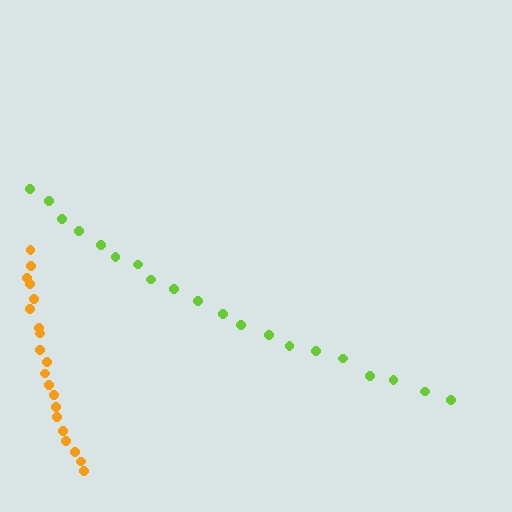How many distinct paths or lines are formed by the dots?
There are 2 distinct paths.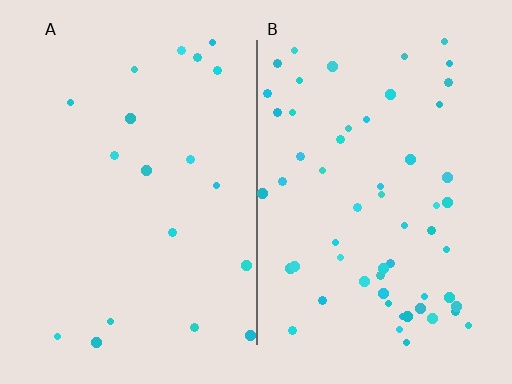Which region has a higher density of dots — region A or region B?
B (the right).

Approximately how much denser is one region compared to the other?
Approximately 3.0× — region B over region A.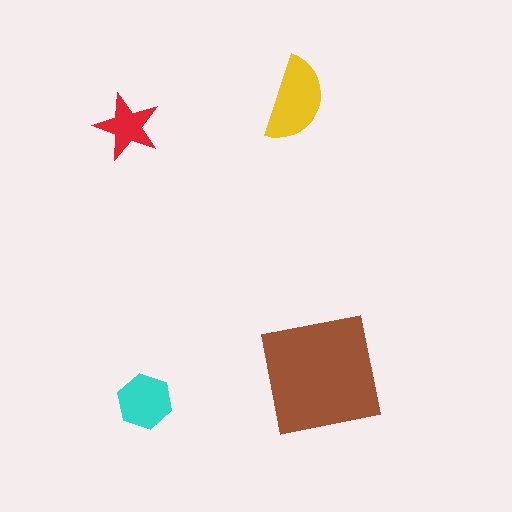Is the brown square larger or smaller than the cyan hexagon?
Larger.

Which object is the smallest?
The red star.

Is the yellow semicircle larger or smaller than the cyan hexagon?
Larger.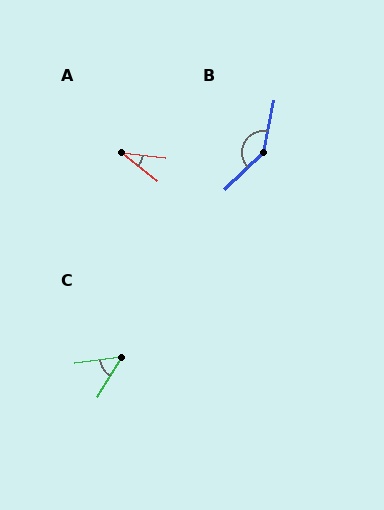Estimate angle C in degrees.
Approximately 52 degrees.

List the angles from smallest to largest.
A (33°), C (52°), B (145°).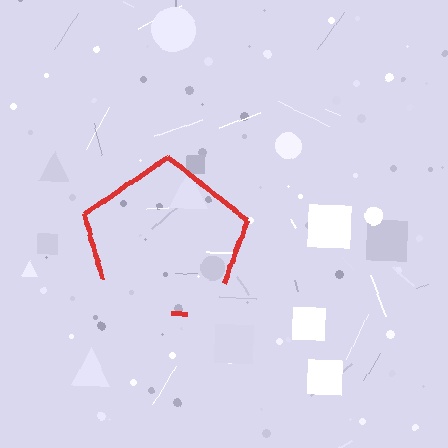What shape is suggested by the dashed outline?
The dashed outline suggests a pentagon.